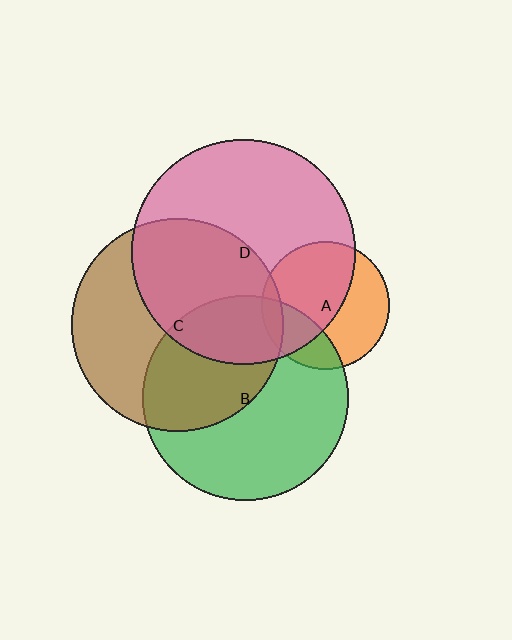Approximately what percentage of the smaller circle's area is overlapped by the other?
Approximately 60%.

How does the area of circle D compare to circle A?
Approximately 3.1 times.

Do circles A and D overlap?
Yes.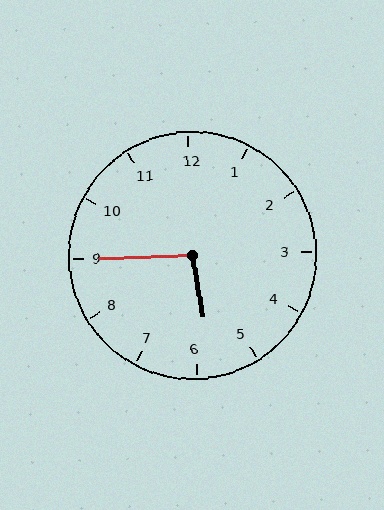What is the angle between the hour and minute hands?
Approximately 98 degrees.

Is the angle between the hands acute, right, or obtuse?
It is obtuse.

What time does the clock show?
5:45.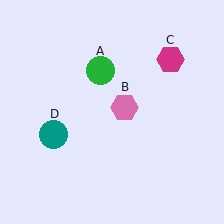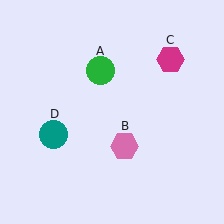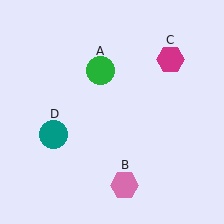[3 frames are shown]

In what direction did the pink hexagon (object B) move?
The pink hexagon (object B) moved down.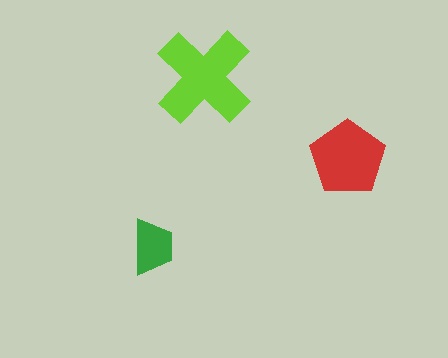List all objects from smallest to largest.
The green trapezoid, the red pentagon, the lime cross.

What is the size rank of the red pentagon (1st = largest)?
2nd.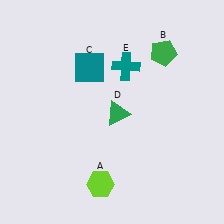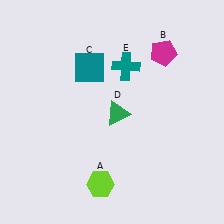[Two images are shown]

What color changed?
The pentagon (B) changed from green in Image 1 to magenta in Image 2.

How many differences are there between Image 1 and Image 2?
There is 1 difference between the two images.